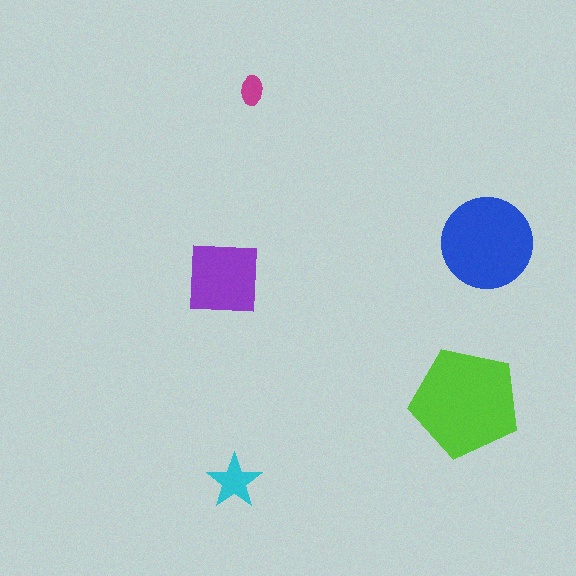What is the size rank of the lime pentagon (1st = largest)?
1st.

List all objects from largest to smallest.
The lime pentagon, the blue circle, the purple square, the cyan star, the magenta ellipse.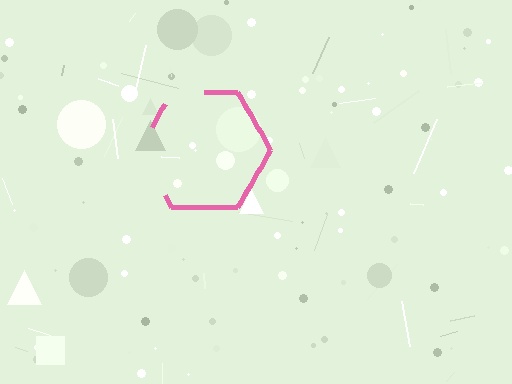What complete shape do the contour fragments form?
The contour fragments form a hexagon.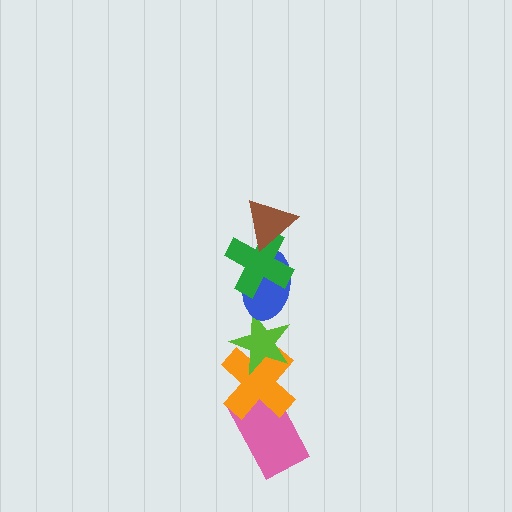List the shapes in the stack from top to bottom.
From top to bottom: the brown triangle, the green cross, the blue ellipse, the lime star, the orange cross, the pink rectangle.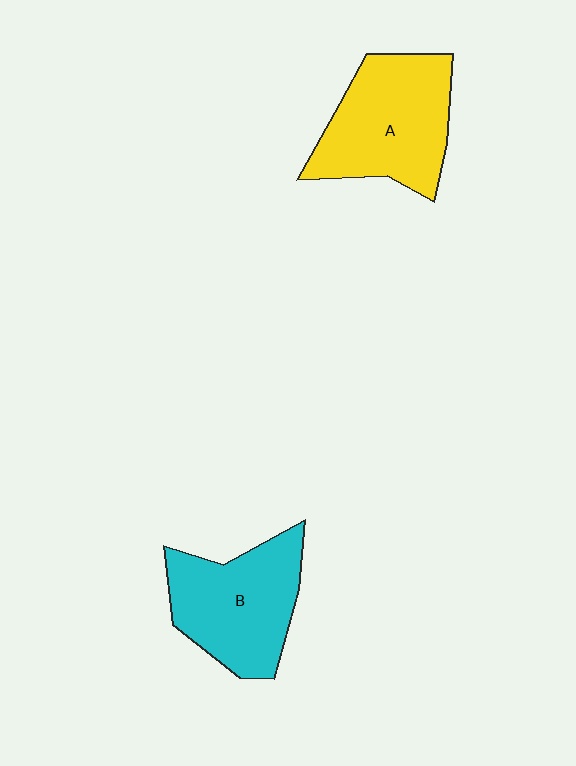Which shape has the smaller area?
Shape B (cyan).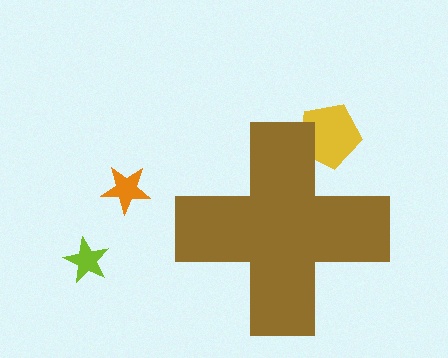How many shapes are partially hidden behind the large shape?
1 shape is partially hidden.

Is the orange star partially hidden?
No, the orange star is fully visible.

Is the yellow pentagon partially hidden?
Yes, the yellow pentagon is partially hidden behind the brown cross.